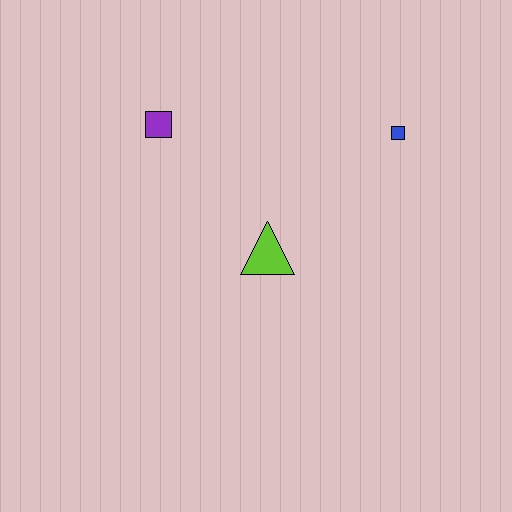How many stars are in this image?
There are no stars.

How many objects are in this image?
There are 3 objects.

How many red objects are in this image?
There are no red objects.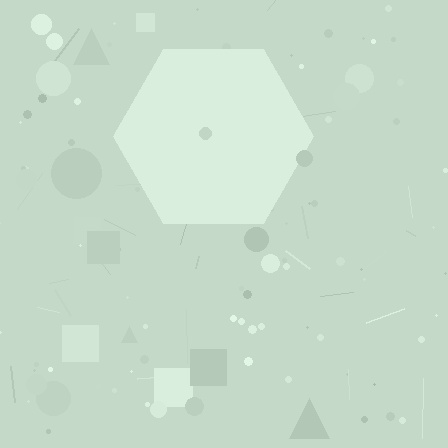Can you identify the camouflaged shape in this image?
The camouflaged shape is a hexagon.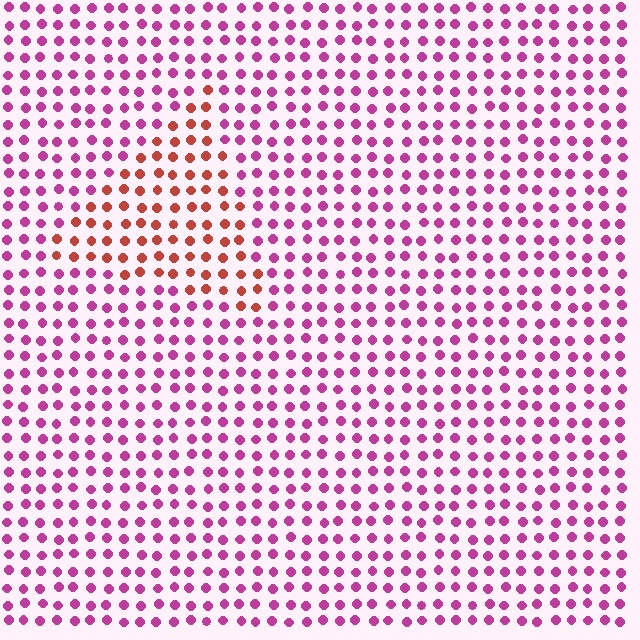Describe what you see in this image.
The image is filled with small magenta elements in a uniform arrangement. A triangle-shaped region is visible where the elements are tinted to a slightly different hue, forming a subtle color boundary.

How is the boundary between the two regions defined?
The boundary is defined purely by a slight shift in hue (about 48 degrees). Spacing, size, and orientation are identical on both sides.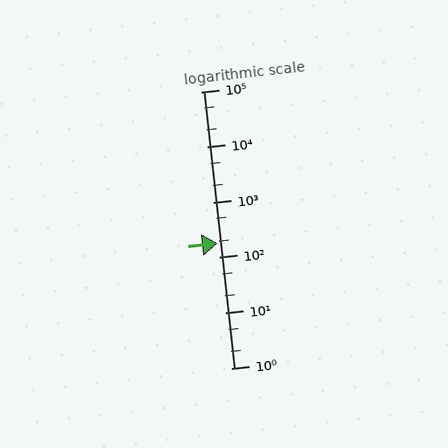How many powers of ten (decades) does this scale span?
The scale spans 5 decades, from 1 to 100000.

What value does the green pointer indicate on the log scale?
The pointer indicates approximately 180.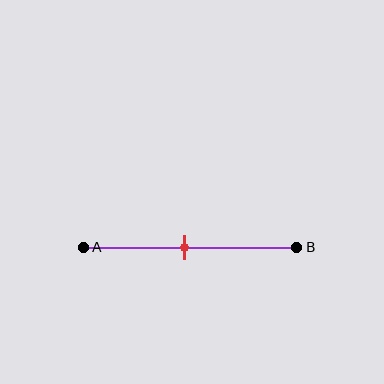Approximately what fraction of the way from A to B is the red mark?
The red mark is approximately 45% of the way from A to B.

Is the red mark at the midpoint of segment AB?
Yes, the mark is approximately at the midpoint.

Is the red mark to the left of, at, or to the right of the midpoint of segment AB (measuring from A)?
The red mark is approximately at the midpoint of segment AB.